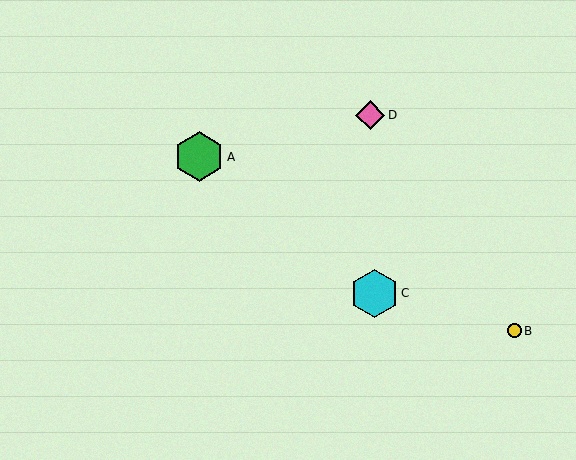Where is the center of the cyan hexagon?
The center of the cyan hexagon is at (374, 293).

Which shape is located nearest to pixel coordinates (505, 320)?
The yellow circle (labeled B) at (514, 331) is nearest to that location.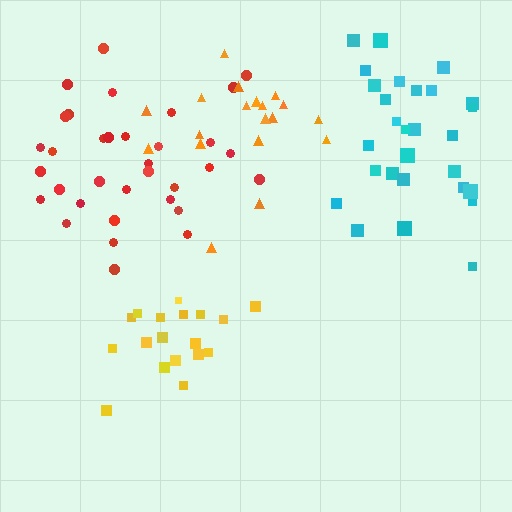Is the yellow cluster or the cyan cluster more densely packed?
Cyan.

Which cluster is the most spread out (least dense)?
Yellow.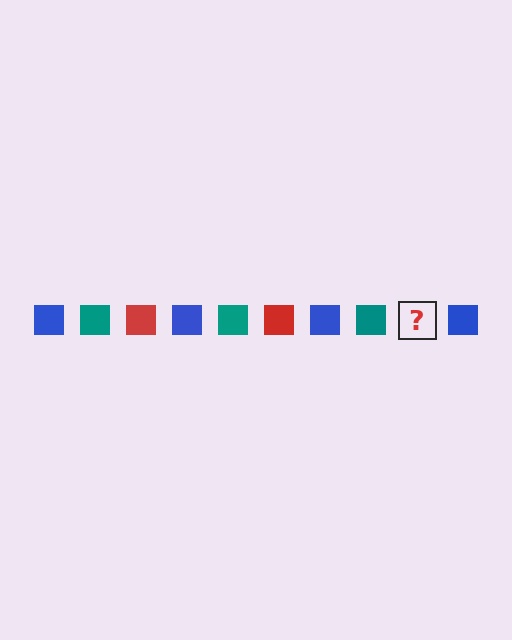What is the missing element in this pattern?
The missing element is a red square.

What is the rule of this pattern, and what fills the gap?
The rule is that the pattern cycles through blue, teal, red squares. The gap should be filled with a red square.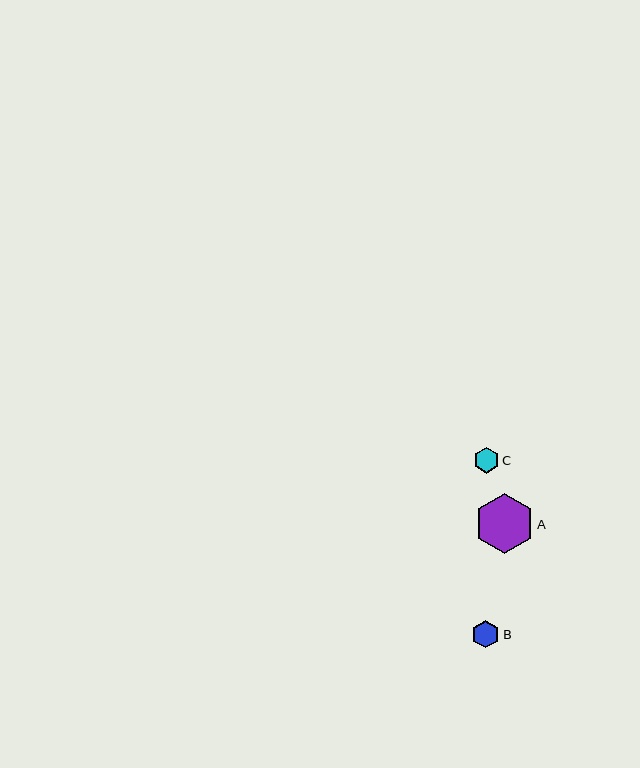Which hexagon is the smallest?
Hexagon C is the smallest with a size of approximately 26 pixels.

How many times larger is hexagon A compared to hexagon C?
Hexagon A is approximately 2.3 times the size of hexagon C.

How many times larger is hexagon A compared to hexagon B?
Hexagon A is approximately 2.2 times the size of hexagon B.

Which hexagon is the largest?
Hexagon A is the largest with a size of approximately 60 pixels.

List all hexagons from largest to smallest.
From largest to smallest: A, B, C.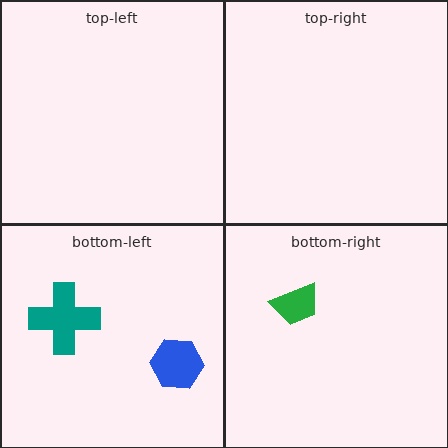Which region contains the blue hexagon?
The bottom-left region.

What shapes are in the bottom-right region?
The green trapezoid.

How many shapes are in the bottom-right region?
1.